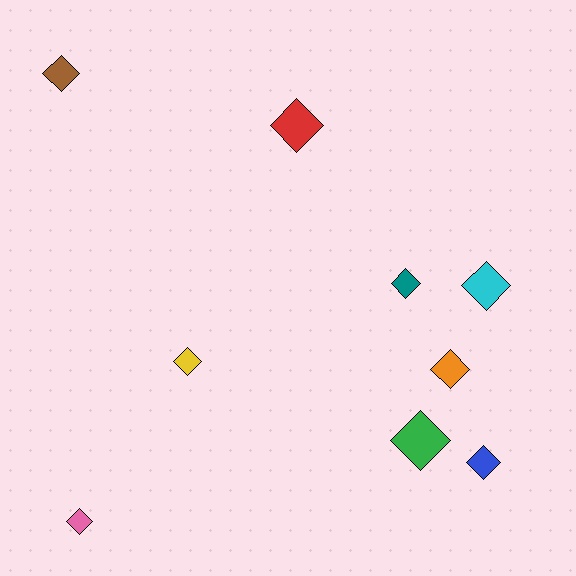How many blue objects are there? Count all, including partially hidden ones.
There is 1 blue object.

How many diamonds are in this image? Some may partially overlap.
There are 9 diamonds.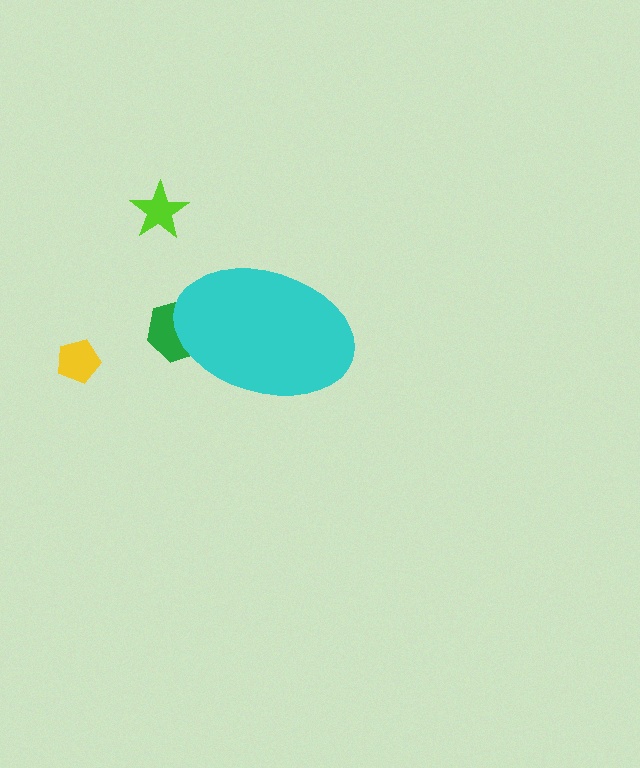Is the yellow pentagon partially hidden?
No, the yellow pentagon is fully visible.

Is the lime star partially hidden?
No, the lime star is fully visible.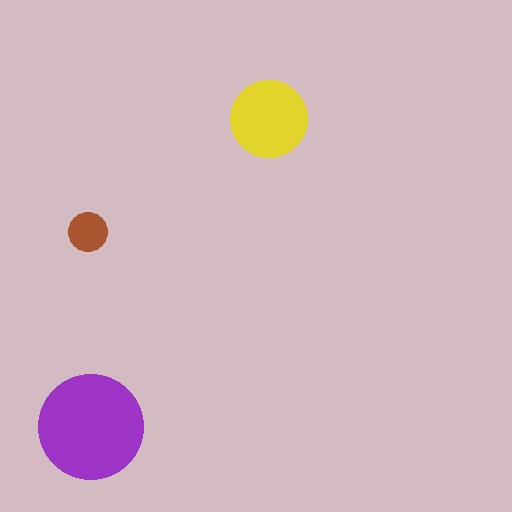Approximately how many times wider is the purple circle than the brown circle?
About 2.5 times wider.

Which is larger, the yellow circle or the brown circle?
The yellow one.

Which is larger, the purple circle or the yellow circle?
The purple one.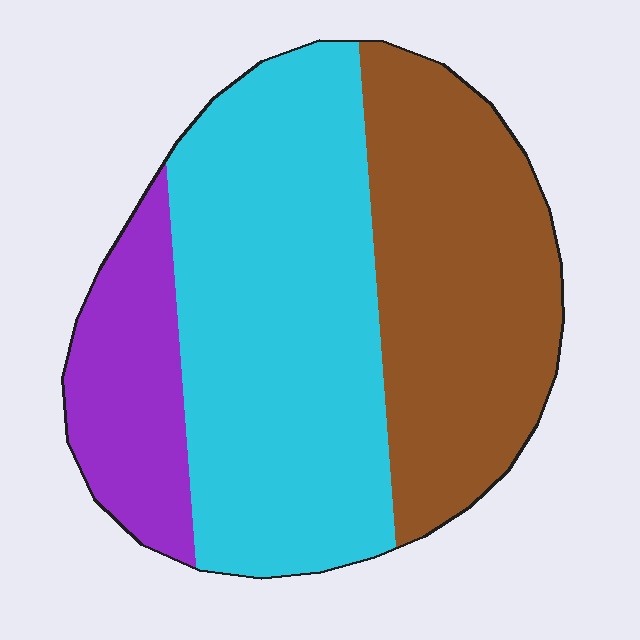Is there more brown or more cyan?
Cyan.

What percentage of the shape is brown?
Brown takes up about one third (1/3) of the shape.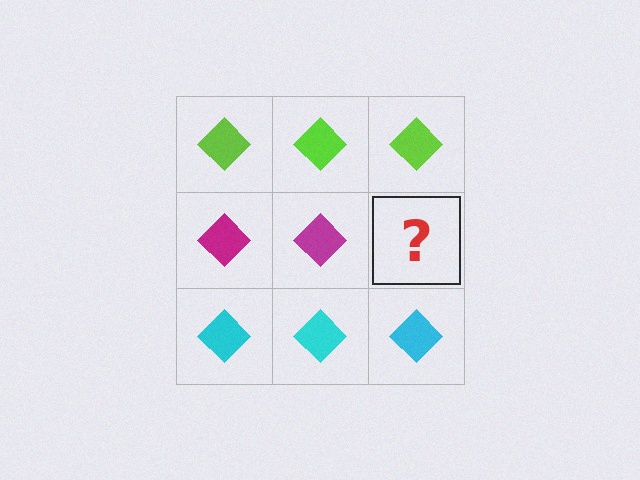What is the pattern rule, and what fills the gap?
The rule is that each row has a consistent color. The gap should be filled with a magenta diamond.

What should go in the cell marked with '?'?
The missing cell should contain a magenta diamond.